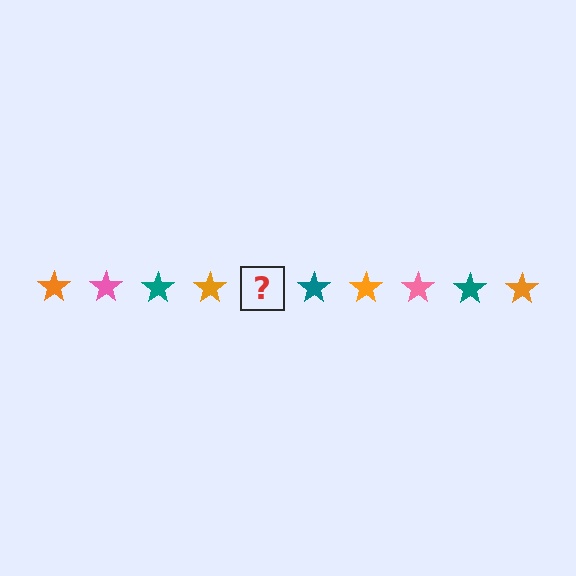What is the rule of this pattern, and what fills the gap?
The rule is that the pattern cycles through orange, pink, teal stars. The gap should be filled with a pink star.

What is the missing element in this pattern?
The missing element is a pink star.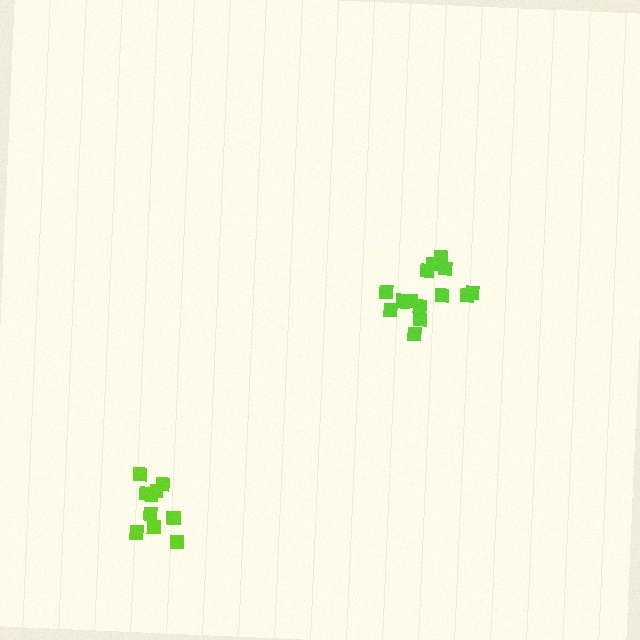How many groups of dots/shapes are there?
There are 2 groups.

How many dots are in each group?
Group 1: 14 dots, Group 2: 10 dots (24 total).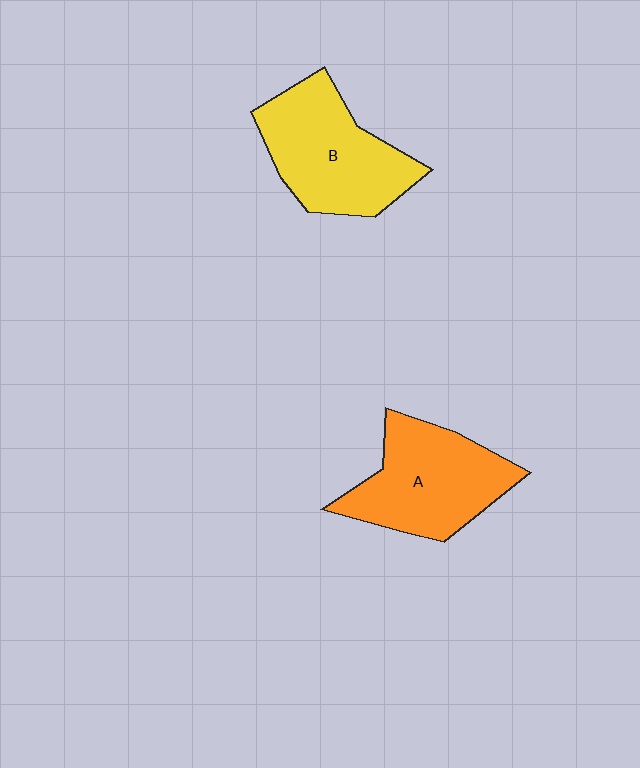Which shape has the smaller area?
Shape A (orange).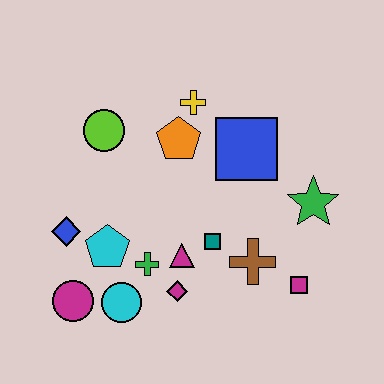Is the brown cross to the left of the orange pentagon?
No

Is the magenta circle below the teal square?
Yes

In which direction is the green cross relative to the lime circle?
The green cross is below the lime circle.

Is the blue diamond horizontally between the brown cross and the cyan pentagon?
No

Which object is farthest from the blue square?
The magenta circle is farthest from the blue square.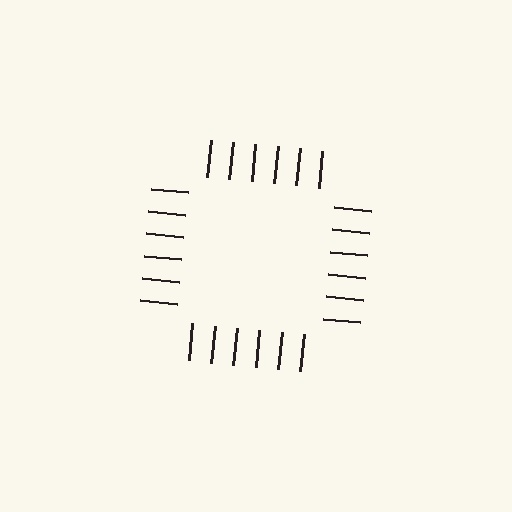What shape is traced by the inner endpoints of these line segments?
An illusory square — the line segments terminate on its edges but no continuous stroke is drawn.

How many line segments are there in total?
24 — 6 along each of the 4 edges.